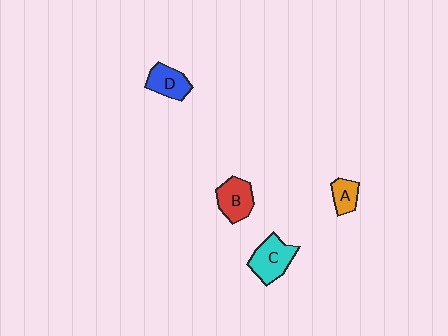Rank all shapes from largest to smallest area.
From largest to smallest: C (cyan), B (red), D (blue), A (orange).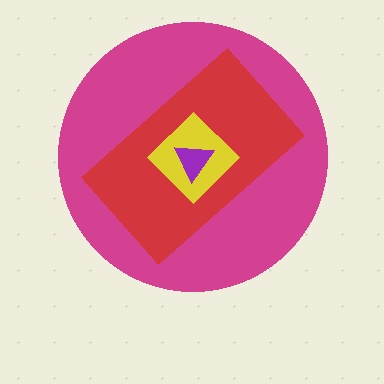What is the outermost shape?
The magenta circle.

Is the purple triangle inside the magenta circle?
Yes.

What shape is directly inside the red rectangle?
The yellow diamond.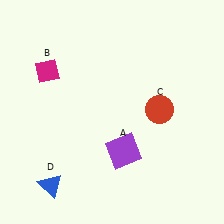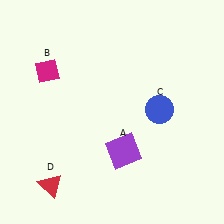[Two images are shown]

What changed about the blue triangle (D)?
In Image 1, D is blue. In Image 2, it changed to red.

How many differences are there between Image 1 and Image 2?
There are 2 differences between the two images.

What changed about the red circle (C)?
In Image 1, C is red. In Image 2, it changed to blue.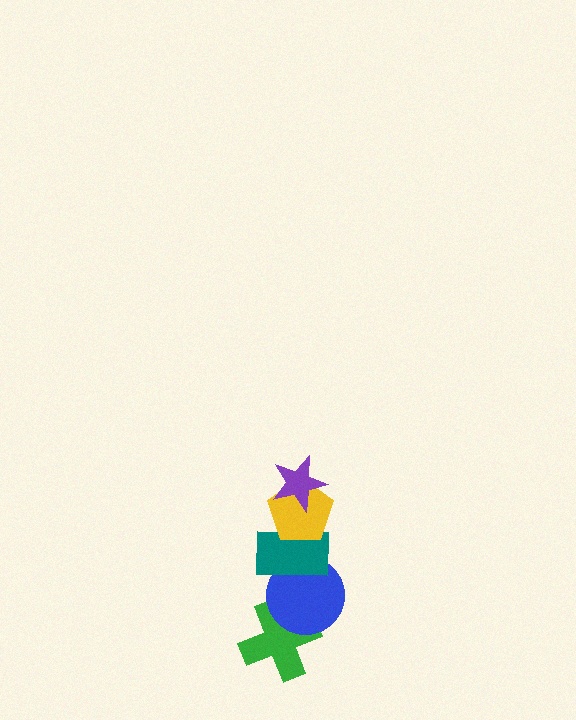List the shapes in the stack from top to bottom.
From top to bottom: the purple star, the yellow pentagon, the teal rectangle, the blue circle, the green cross.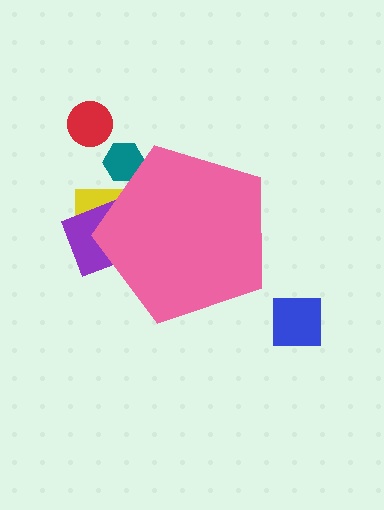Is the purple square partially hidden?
Yes, the purple square is partially hidden behind the pink pentagon.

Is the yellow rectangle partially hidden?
Yes, the yellow rectangle is partially hidden behind the pink pentagon.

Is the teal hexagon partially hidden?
Yes, the teal hexagon is partially hidden behind the pink pentagon.